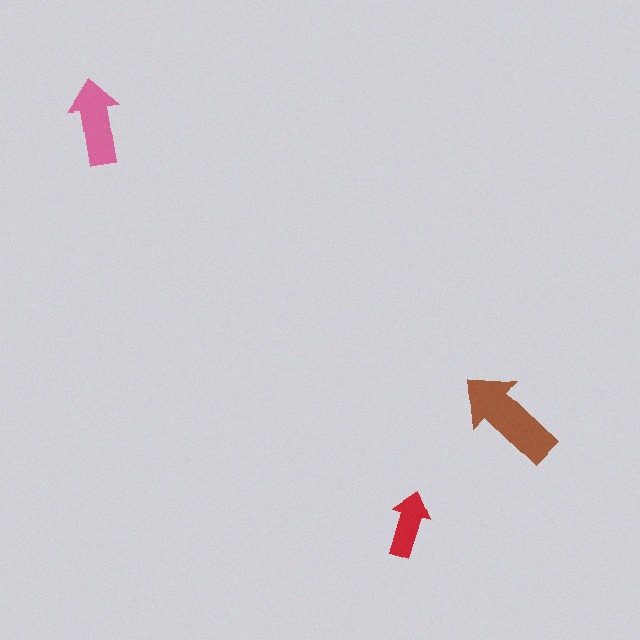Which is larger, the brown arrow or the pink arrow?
The brown one.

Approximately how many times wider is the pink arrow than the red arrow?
About 1.5 times wider.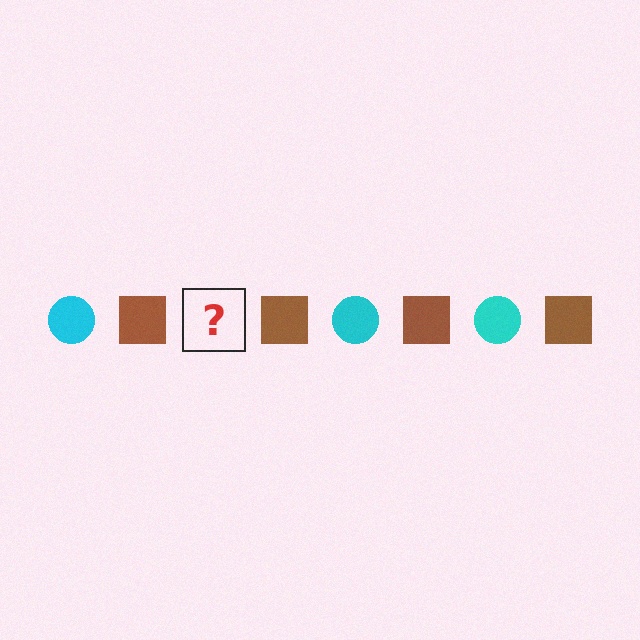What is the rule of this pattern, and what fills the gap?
The rule is that the pattern alternates between cyan circle and brown square. The gap should be filled with a cyan circle.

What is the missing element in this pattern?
The missing element is a cyan circle.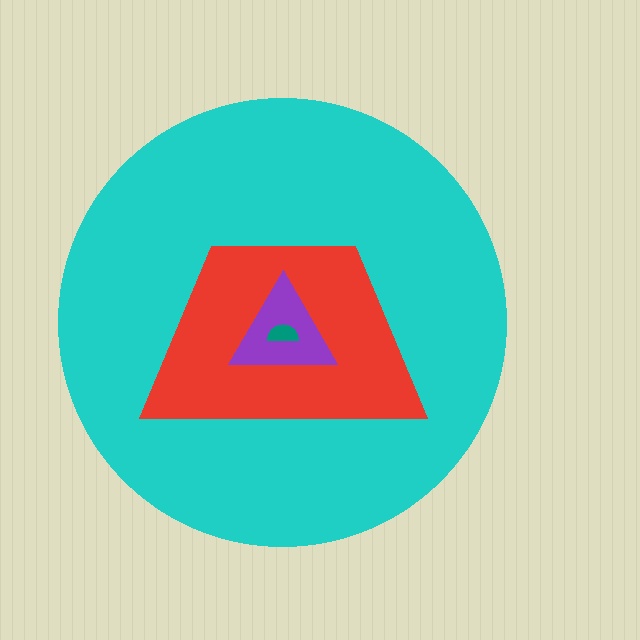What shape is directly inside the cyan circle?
The red trapezoid.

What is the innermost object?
The teal semicircle.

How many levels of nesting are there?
4.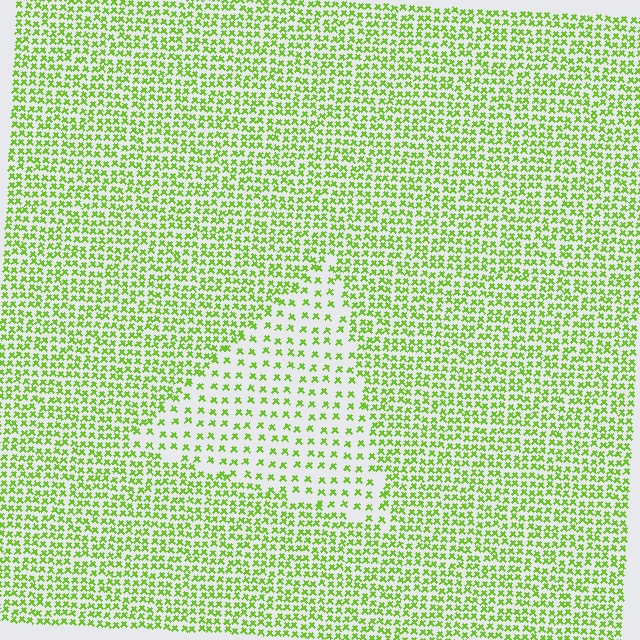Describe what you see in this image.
The image contains small lime elements arranged at two different densities. A triangle-shaped region is visible where the elements are less densely packed than the surrounding area.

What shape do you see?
I see a triangle.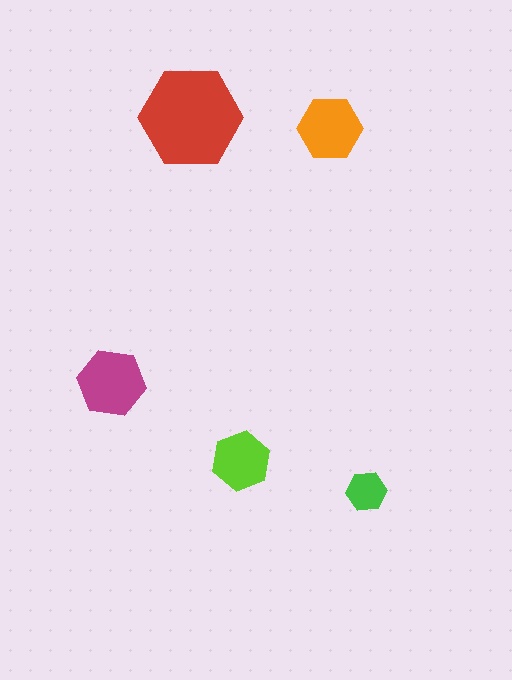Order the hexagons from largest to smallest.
the red one, the magenta one, the orange one, the lime one, the green one.